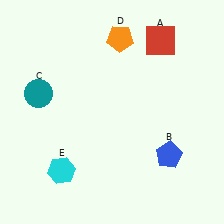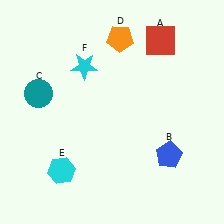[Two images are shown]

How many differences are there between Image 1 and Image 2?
There is 1 difference between the two images.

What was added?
A cyan star (F) was added in Image 2.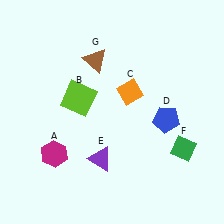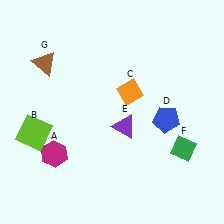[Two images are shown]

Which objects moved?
The objects that moved are: the lime square (B), the purple triangle (E), the brown triangle (G).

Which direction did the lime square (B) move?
The lime square (B) moved left.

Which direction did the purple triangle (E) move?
The purple triangle (E) moved up.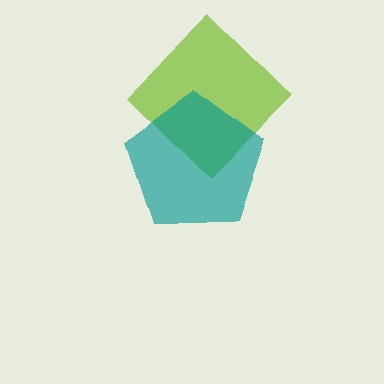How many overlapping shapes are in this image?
There are 2 overlapping shapes in the image.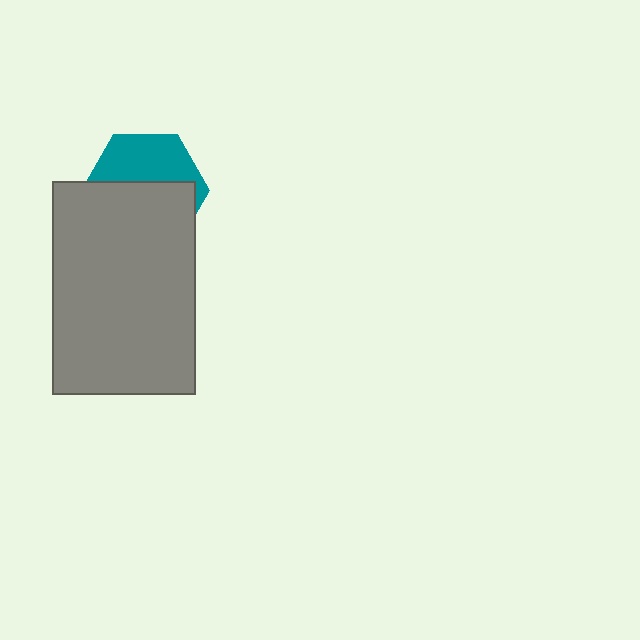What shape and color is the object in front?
The object in front is a gray rectangle.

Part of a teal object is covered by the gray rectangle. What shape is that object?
It is a hexagon.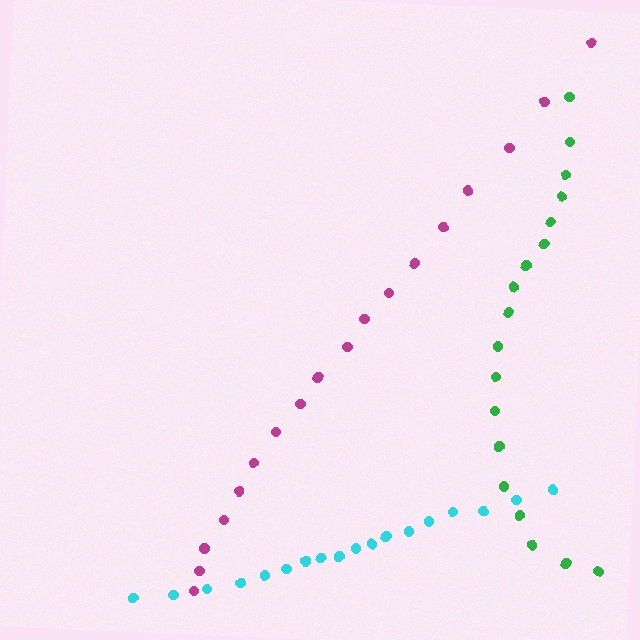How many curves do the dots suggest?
There are 3 distinct paths.